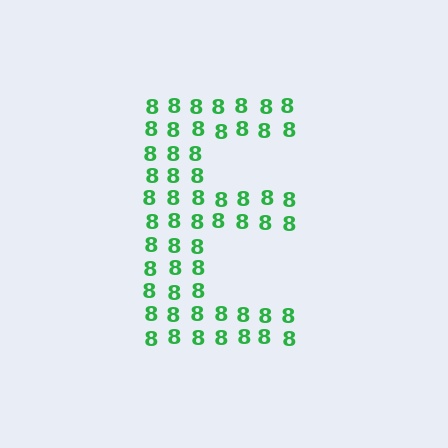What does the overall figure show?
The overall figure shows the letter E.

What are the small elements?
The small elements are digit 8's.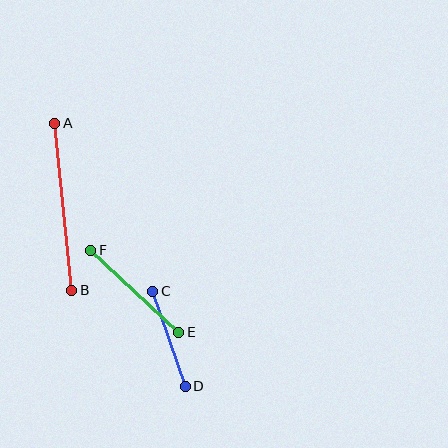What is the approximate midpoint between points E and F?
The midpoint is at approximately (135, 291) pixels.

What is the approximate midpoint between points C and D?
The midpoint is at approximately (169, 339) pixels.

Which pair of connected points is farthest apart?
Points A and B are farthest apart.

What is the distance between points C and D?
The distance is approximately 100 pixels.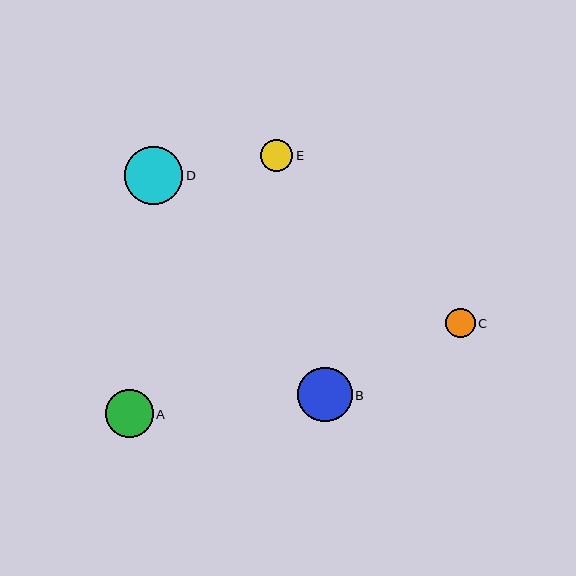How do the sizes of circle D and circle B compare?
Circle D and circle B are approximately the same size.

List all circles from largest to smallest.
From largest to smallest: D, B, A, E, C.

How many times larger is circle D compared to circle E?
Circle D is approximately 1.8 times the size of circle E.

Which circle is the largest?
Circle D is the largest with a size of approximately 58 pixels.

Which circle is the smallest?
Circle C is the smallest with a size of approximately 29 pixels.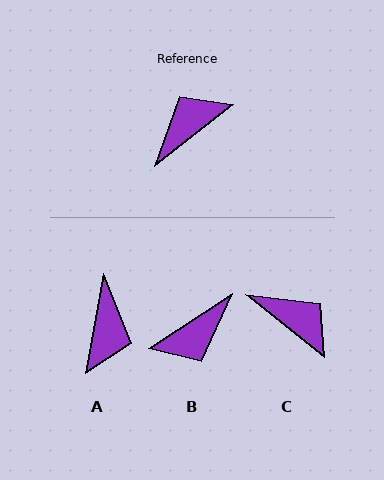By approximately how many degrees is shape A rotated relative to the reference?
Approximately 138 degrees clockwise.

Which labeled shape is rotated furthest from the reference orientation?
B, about 176 degrees away.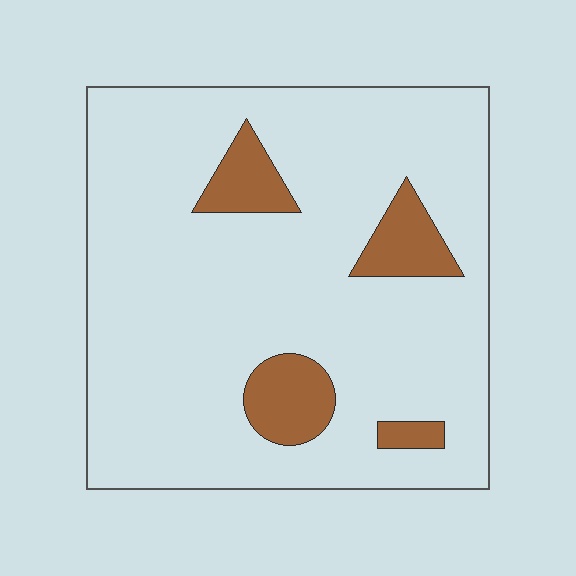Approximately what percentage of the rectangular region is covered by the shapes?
Approximately 10%.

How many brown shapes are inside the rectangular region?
4.